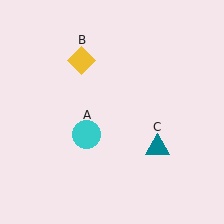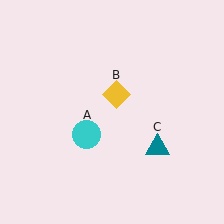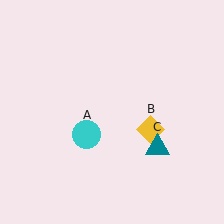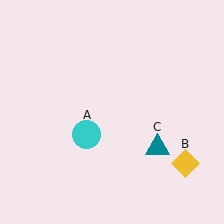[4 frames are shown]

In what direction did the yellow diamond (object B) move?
The yellow diamond (object B) moved down and to the right.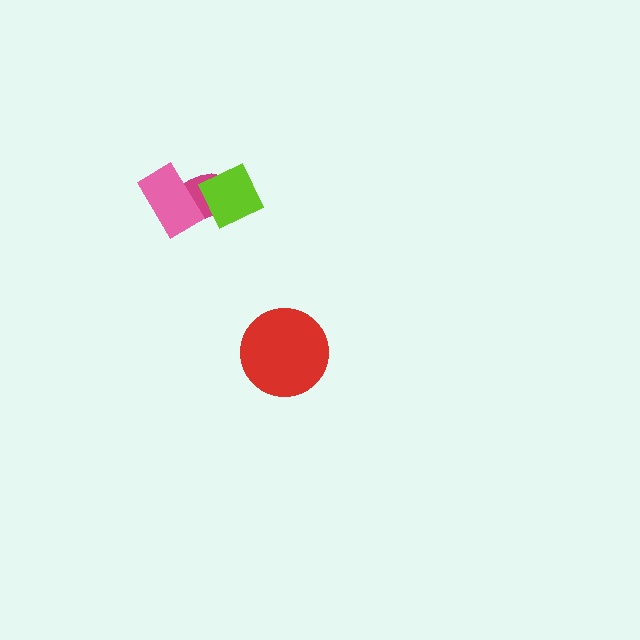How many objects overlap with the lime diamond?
2 objects overlap with the lime diamond.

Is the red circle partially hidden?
No, no other shape covers it.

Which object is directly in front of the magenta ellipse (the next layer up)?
The pink rectangle is directly in front of the magenta ellipse.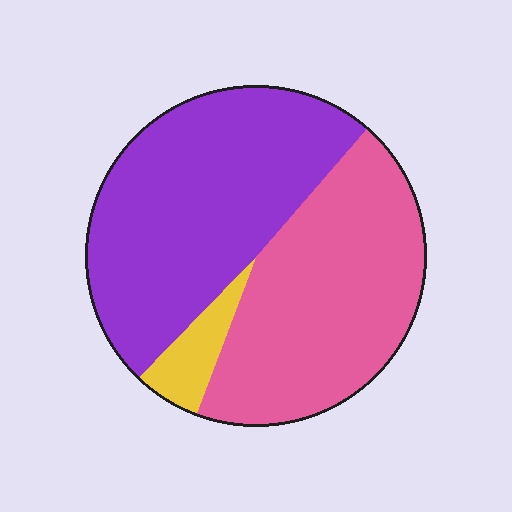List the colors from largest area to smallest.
From largest to smallest: purple, pink, yellow.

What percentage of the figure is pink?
Pink covers roughly 45% of the figure.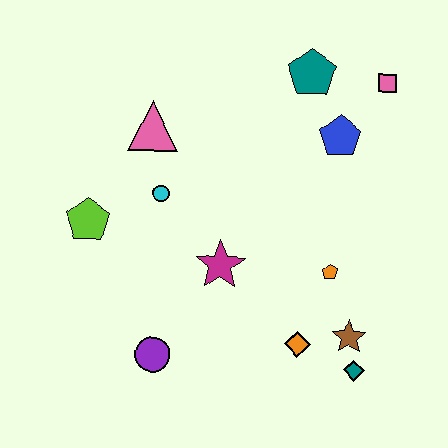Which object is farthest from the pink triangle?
The teal diamond is farthest from the pink triangle.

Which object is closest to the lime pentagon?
The cyan circle is closest to the lime pentagon.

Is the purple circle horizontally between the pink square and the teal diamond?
No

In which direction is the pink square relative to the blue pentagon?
The pink square is above the blue pentagon.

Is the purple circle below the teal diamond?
No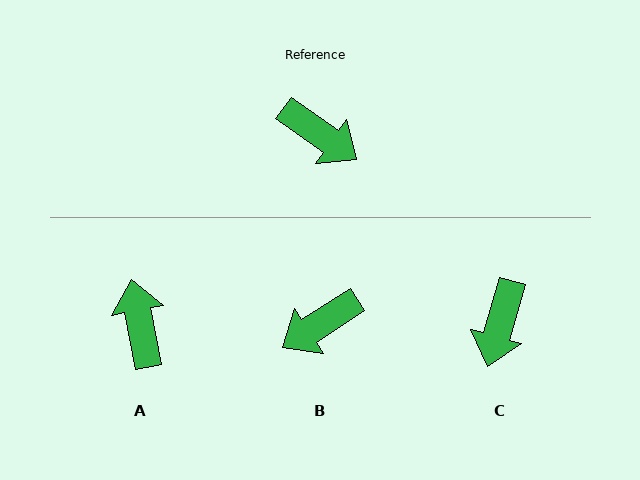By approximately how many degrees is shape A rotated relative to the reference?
Approximately 136 degrees counter-clockwise.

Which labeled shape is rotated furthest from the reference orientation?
A, about 136 degrees away.